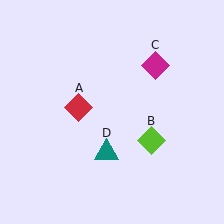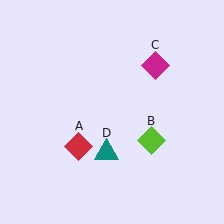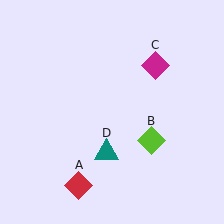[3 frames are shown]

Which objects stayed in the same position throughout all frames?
Lime diamond (object B) and magenta diamond (object C) and teal triangle (object D) remained stationary.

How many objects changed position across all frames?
1 object changed position: red diamond (object A).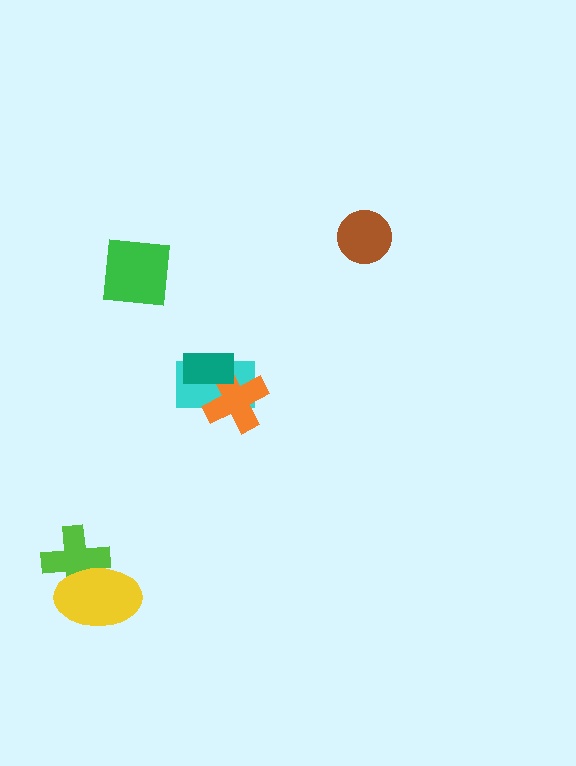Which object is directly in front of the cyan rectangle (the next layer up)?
The orange cross is directly in front of the cyan rectangle.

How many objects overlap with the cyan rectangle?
2 objects overlap with the cyan rectangle.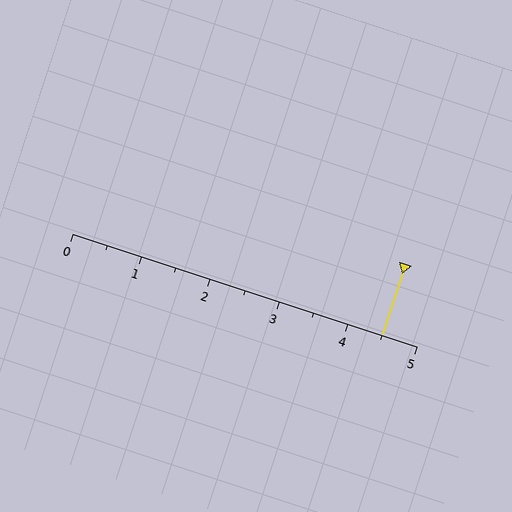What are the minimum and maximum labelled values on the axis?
The axis runs from 0 to 5.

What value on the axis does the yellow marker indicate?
The marker indicates approximately 4.5.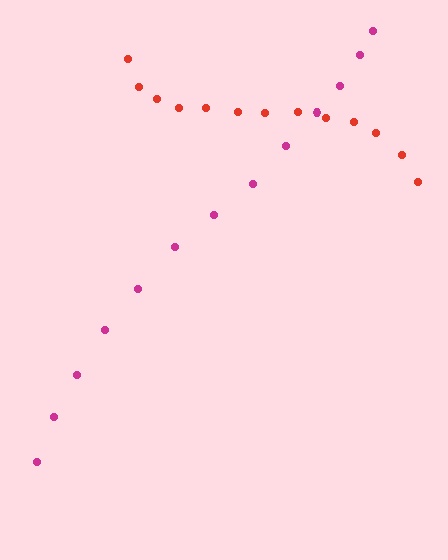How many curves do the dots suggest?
There are 2 distinct paths.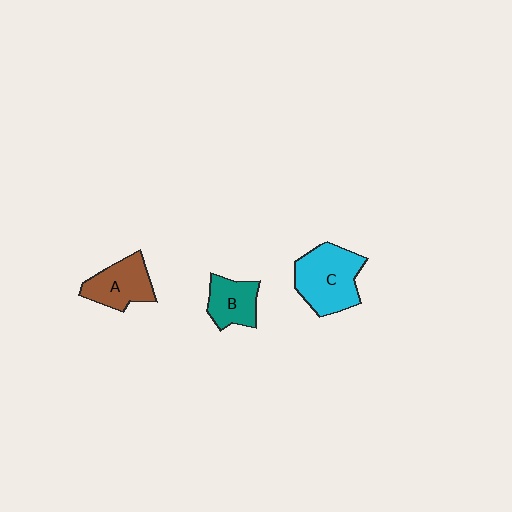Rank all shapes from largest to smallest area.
From largest to smallest: C (cyan), A (brown), B (teal).